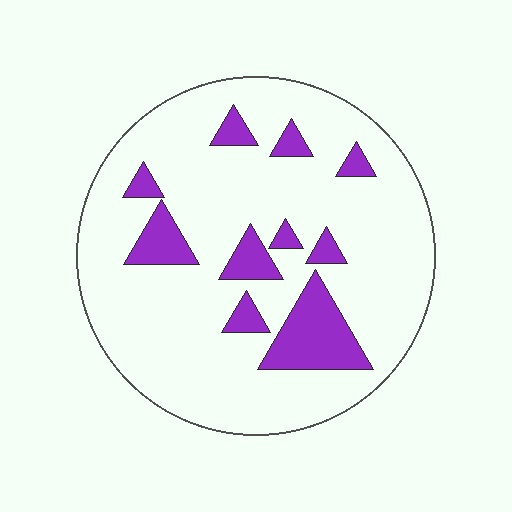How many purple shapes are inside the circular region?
10.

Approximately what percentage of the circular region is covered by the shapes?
Approximately 15%.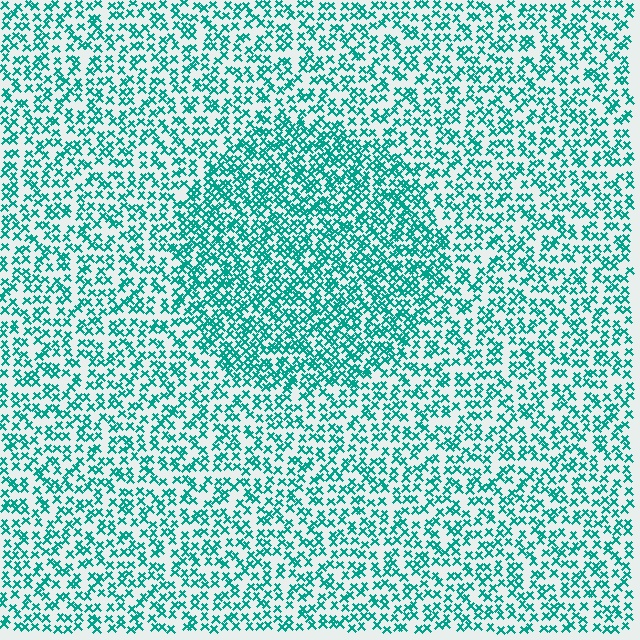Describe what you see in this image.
The image contains small teal elements arranged at two different densities. A circle-shaped region is visible where the elements are more densely packed than the surrounding area.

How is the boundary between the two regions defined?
The boundary is defined by a change in element density (approximately 1.7x ratio). All elements are the same color, size, and shape.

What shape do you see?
I see a circle.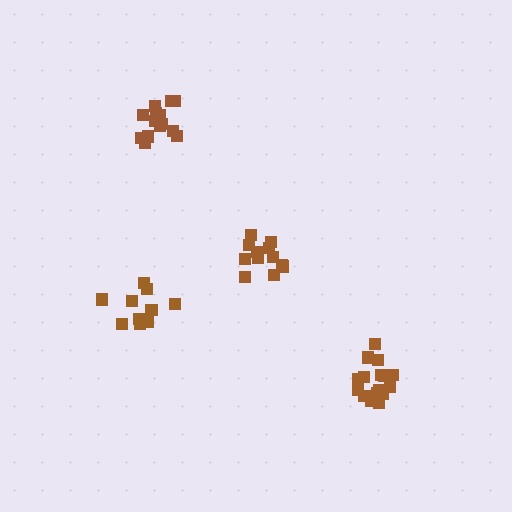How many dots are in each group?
Group 1: 12 dots, Group 2: 16 dots, Group 3: 10 dots, Group 4: 16 dots (54 total).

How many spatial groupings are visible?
There are 4 spatial groupings.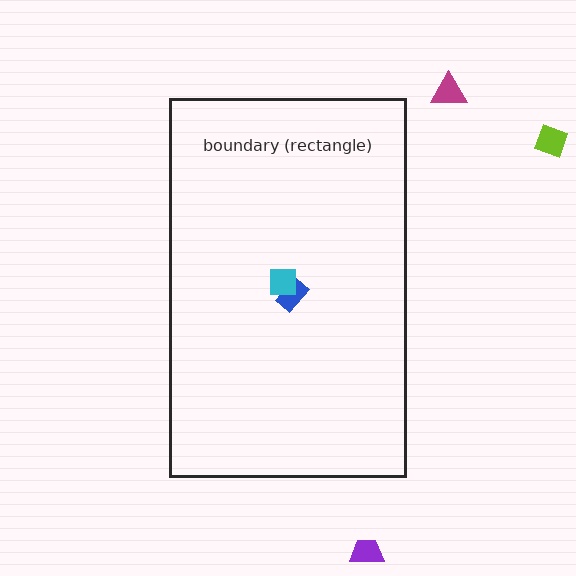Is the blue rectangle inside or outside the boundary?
Inside.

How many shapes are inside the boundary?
2 inside, 3 outside.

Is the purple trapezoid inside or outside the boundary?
Outside.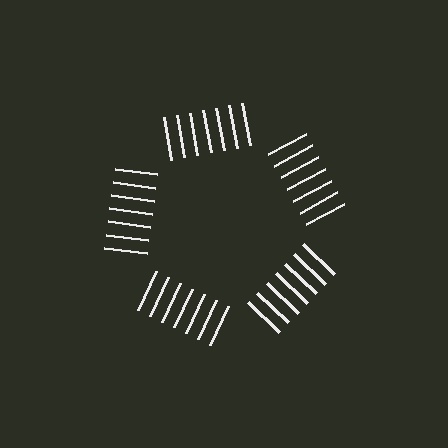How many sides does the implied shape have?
5 sides — the line-ends trace a pentagon.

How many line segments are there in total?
35 — 7 along each of the 5 edges.